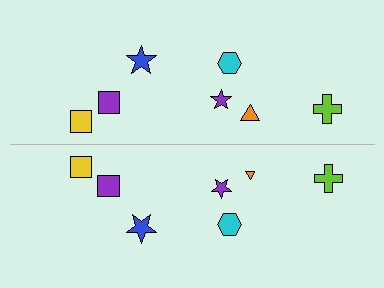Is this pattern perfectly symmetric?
No, the pattern is not perfectly symmetric. The orange triangle on the bottom side has a different size than its mirror counterpart.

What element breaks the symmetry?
The orange triangle on the bottom side has a different size than its mirror counterpart.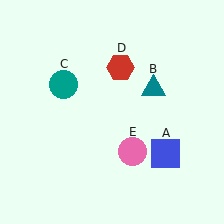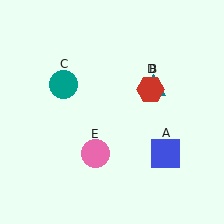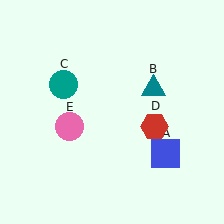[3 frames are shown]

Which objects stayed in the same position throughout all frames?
Blue square (object A) and teal triangle (object B) and teal circle (object C) remained stationary.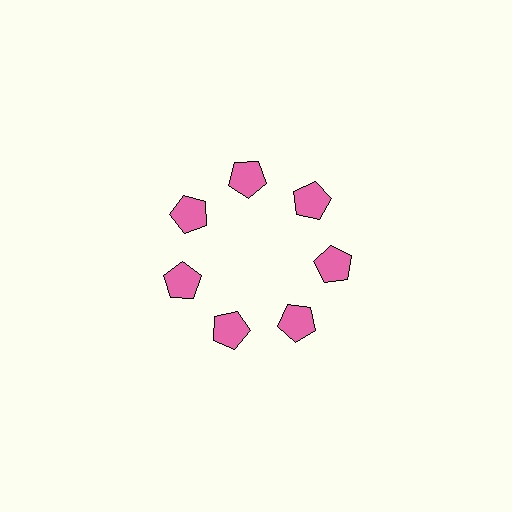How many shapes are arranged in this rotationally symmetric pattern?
There are 7 shapes, arranged in 7 groups of 1.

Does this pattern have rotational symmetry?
Yes, this pattern has 7-fold rotational symmetry. It looks the same after rotating 51 degrees around the center.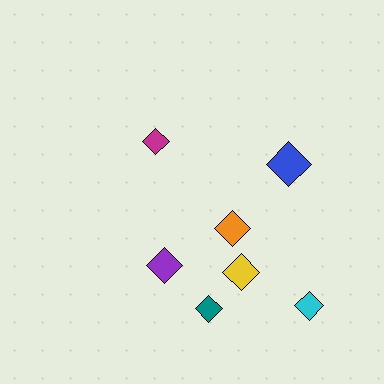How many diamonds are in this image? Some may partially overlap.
There are 7 diamonds.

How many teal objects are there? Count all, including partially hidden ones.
There is 1 teal object.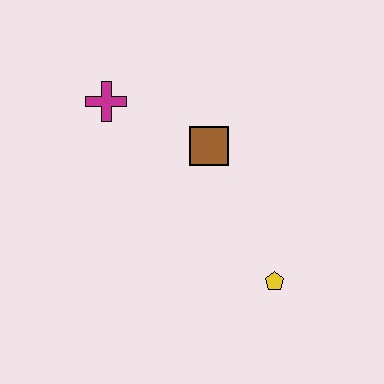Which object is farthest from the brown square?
The yellow pentagon is farthest from the brown square.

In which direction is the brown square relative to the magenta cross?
The brown square is to the right of the magenta cross.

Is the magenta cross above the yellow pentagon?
Yes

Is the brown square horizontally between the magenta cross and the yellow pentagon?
Yes